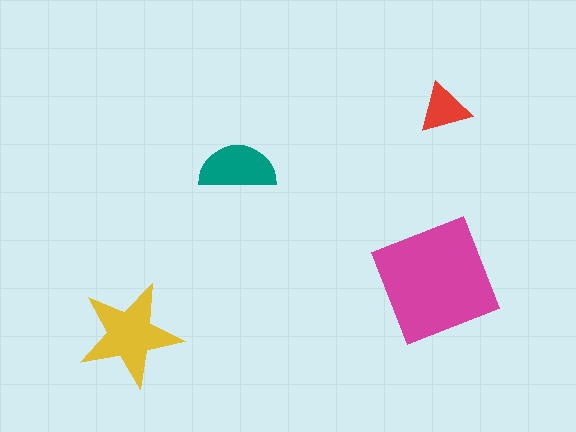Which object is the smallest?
The red triangle.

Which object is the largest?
The magenta square.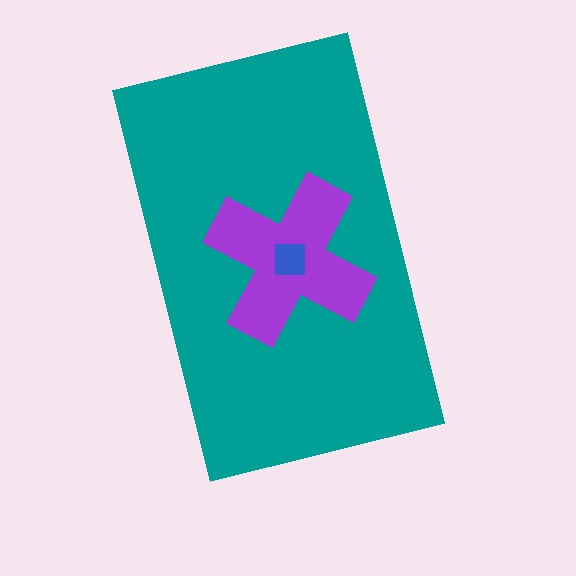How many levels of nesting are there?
3.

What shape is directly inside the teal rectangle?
The purple cross.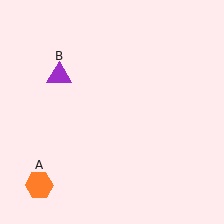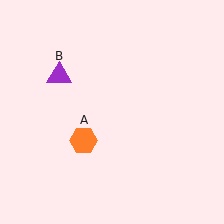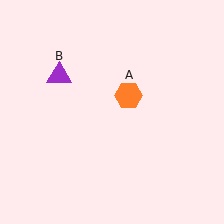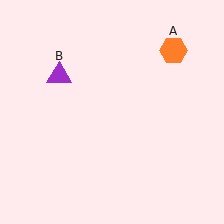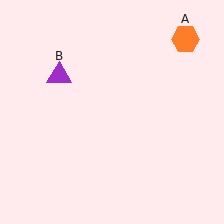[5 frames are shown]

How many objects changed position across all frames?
1 object changed position: orange hexagon (object A).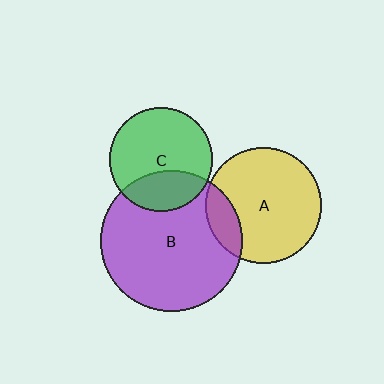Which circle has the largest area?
Circle B (purple).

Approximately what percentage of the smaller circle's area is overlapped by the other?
Approximately 30%.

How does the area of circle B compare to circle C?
Approximately 1.9 times.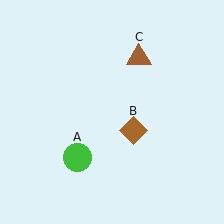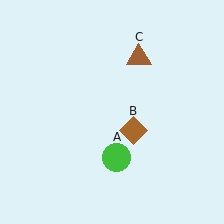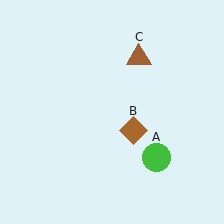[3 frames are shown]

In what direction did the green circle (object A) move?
The green circle (object A) moved right.